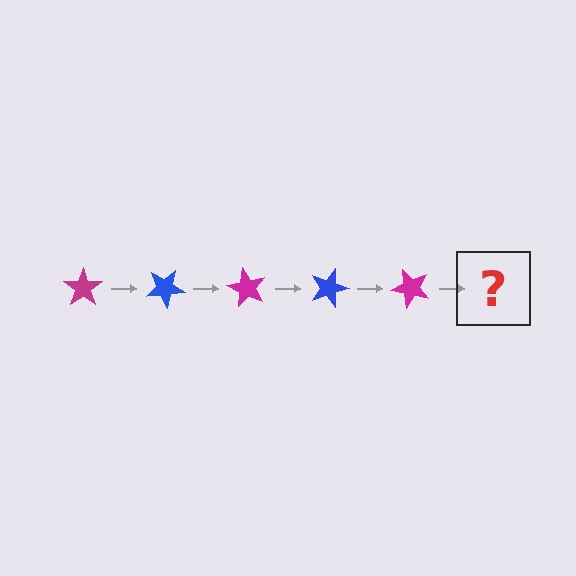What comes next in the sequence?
The next element should be a blue star, rotated 150 degrees from the start.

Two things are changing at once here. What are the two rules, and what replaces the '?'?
The two rules are that it rotates 30 degrees each step and the color cycles through magenta and blue. The '?' should be a blue star, rotated 150 degrees from the start.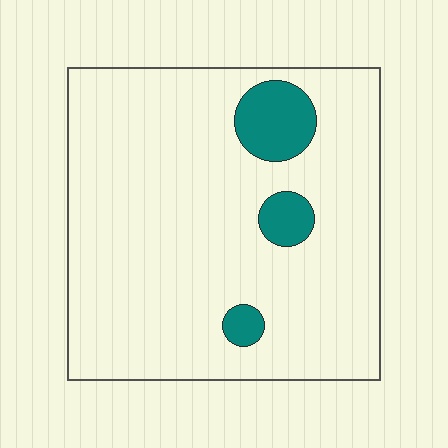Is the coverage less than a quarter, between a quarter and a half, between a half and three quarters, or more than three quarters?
Less than a quarter.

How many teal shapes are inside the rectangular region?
3.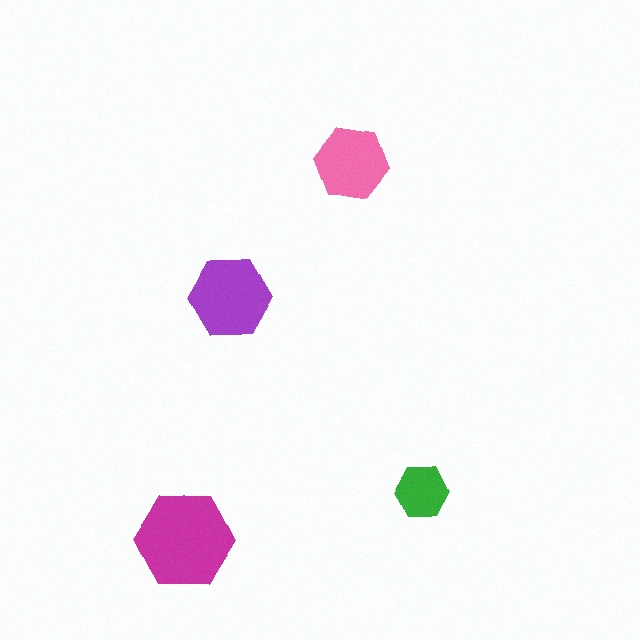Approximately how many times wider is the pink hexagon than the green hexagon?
About 1.5 times wider.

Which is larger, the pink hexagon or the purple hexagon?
The purple one.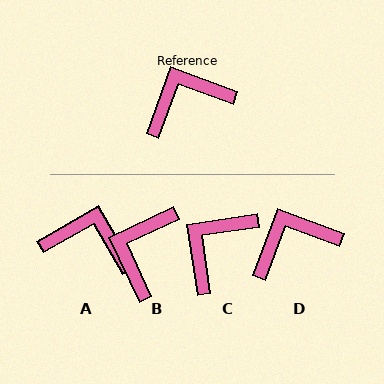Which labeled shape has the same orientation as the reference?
D.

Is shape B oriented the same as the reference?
No, it is off by about 46 degrees.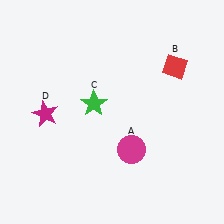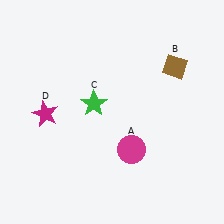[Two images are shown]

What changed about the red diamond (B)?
In Image 1, B is red. In Image 2, it changed to brown.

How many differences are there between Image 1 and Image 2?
There is 1 difference between the two images.